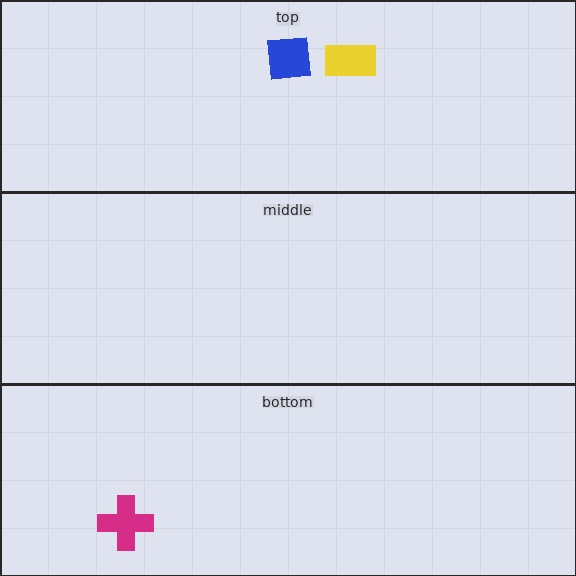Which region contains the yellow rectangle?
The top region.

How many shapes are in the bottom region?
1.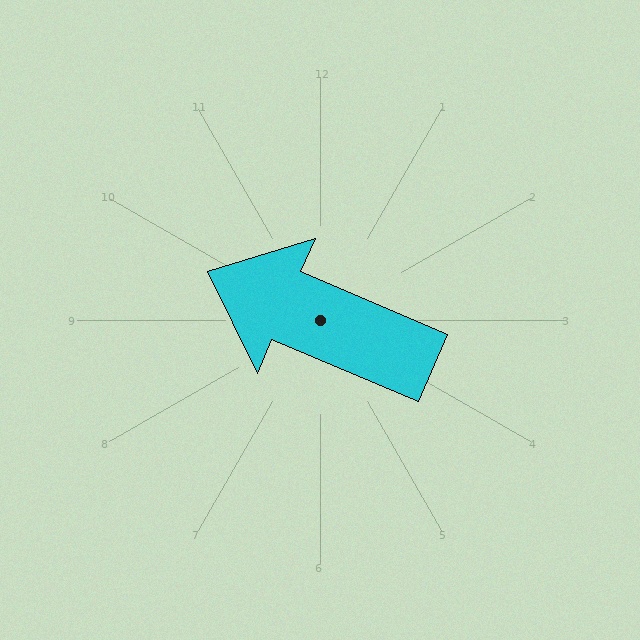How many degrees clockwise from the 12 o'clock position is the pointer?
Approximately 293 degrees.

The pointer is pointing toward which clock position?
Roughly 10 o'clock.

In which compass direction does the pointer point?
Northwest.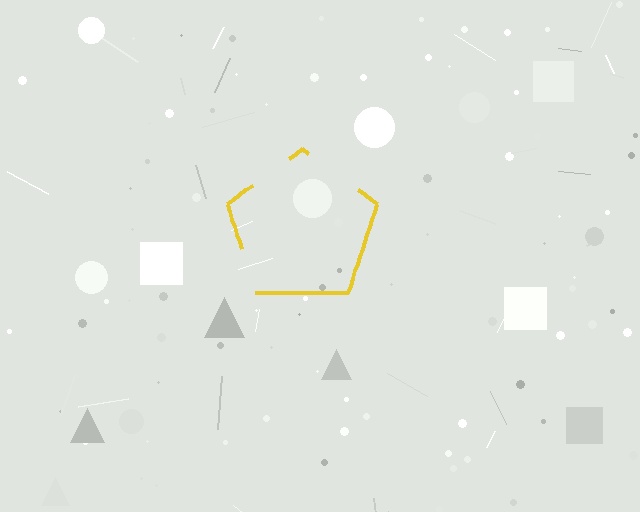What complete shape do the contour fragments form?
The contour fragments form a pentagon.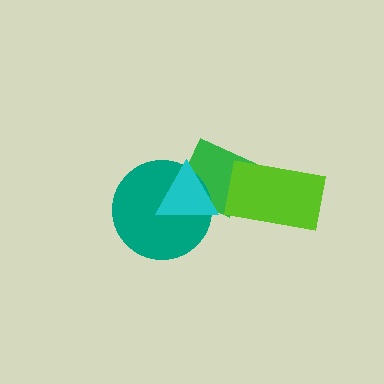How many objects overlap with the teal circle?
2 objects overlap with the teal circle.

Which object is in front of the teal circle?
The cyan triangle is in front of the teal circle.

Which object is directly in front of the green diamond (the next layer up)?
The teal circle is directly in front of the green diamond.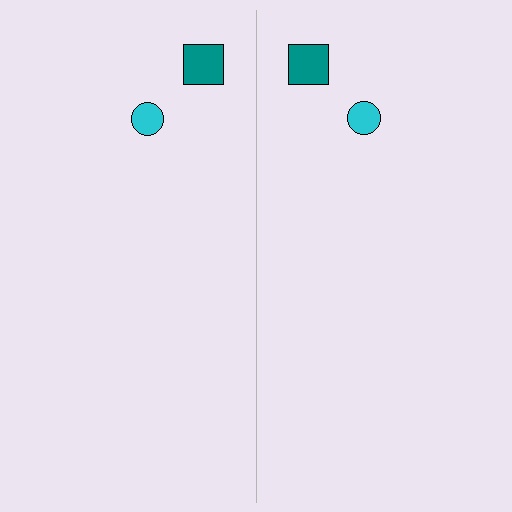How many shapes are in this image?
There are 4 shapes in this image.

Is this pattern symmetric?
Yes, this pattern has bilateral (reflection) symmetry.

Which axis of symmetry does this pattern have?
The pattern has a vertical axis of symmetry running through the center of the image.